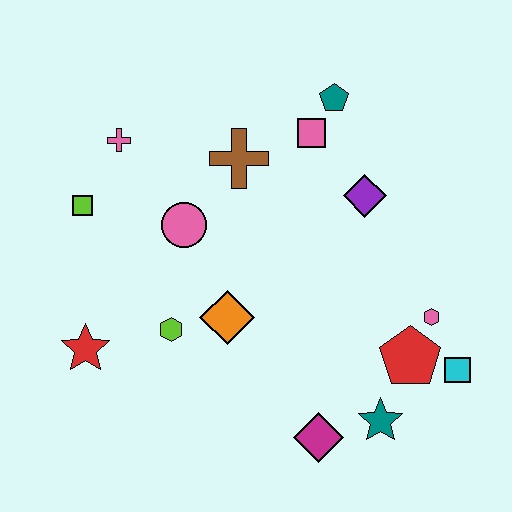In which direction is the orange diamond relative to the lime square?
The orange diamond is to the right of the lime square.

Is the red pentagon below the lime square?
Yes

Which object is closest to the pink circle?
The brown cross is closest to the pink circle.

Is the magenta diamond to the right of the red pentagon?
No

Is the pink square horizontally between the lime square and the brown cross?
No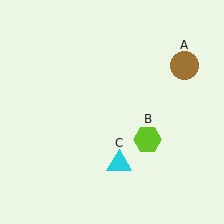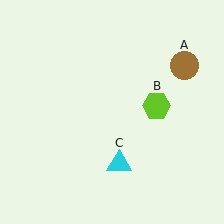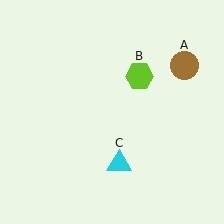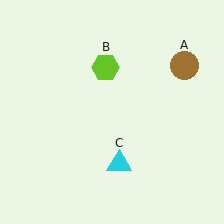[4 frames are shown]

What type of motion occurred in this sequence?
The lime hexagon (object B) rotated counterclockwise around the center of the scene.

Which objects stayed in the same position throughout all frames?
Brown circle (object A) and cyan triangle (object C) remained stationary.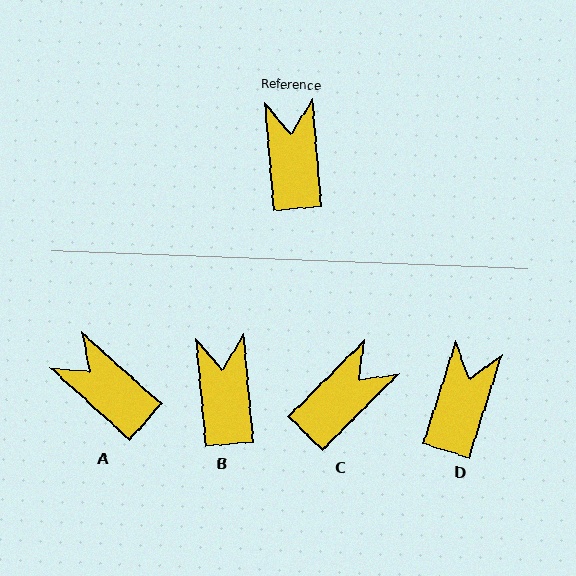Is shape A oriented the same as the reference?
No, it is off by about 43 degrees.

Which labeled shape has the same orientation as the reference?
B.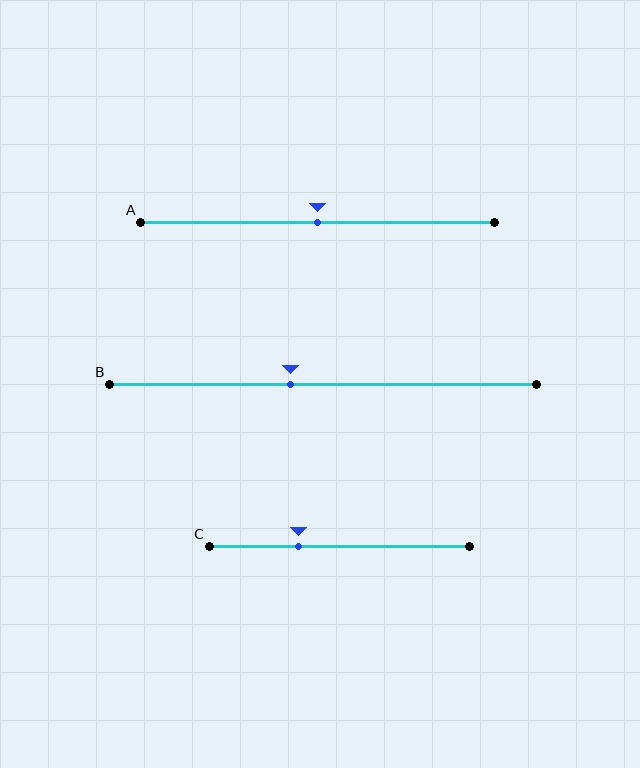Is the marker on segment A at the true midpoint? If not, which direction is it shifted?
Yes, the marker on segment A is at the true midpoint.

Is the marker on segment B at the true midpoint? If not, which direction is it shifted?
No, the marker on segment B is shifted to the left by about 8% of the segment length.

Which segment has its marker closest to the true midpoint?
Segment A has its marker closest to the true midpoint.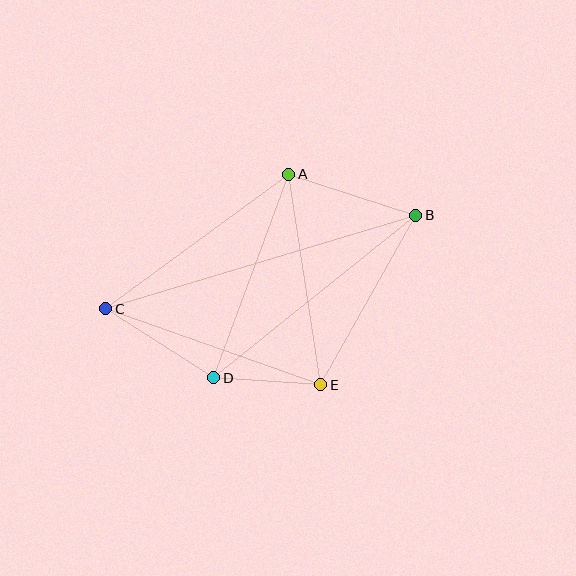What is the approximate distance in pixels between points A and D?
The distance between A and D is approximately 217 pixels.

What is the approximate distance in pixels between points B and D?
The distance between B and D is approximately 259 pixels.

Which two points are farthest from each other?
Points B and C are farthest from each other.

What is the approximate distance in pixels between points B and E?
The distance between B and E is approximately 194 pixels.